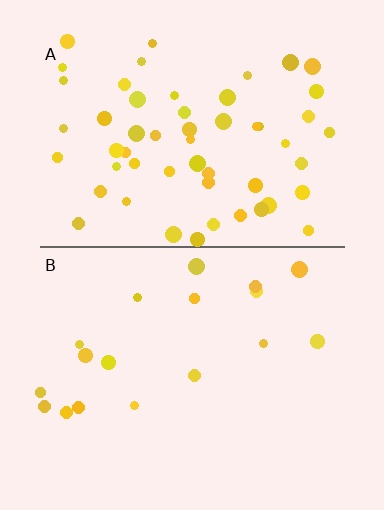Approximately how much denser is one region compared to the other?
Approximately 3.1× — region A over region B.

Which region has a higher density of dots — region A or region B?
A (the top).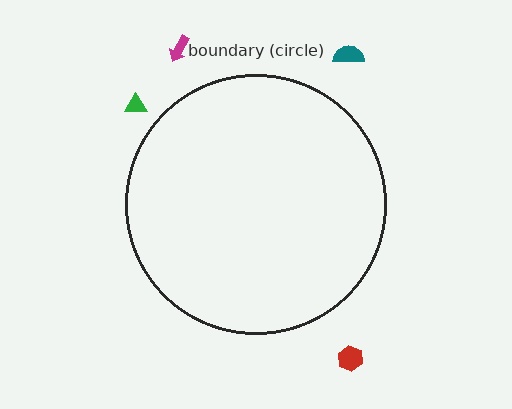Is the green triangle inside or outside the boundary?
Outside.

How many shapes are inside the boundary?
0 inside, 4 outside.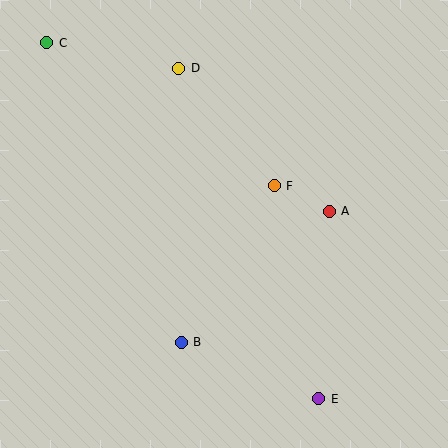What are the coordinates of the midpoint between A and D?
The midpoint between A and D is at (254, 140).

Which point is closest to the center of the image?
Point F at (274, 186) is closest to the center.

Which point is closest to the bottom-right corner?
Point E is closest to the bottom-right corner.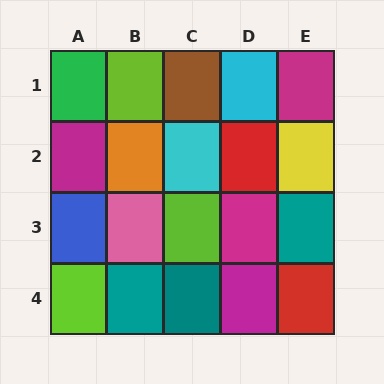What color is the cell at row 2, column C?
Cyan.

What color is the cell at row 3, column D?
Magenta.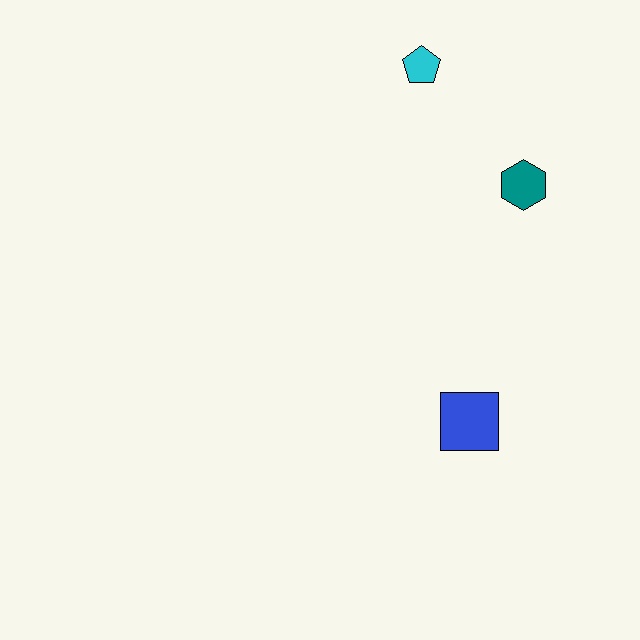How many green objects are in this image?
There are no green objects.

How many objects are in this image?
There are 3 objects.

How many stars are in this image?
There are no stars.